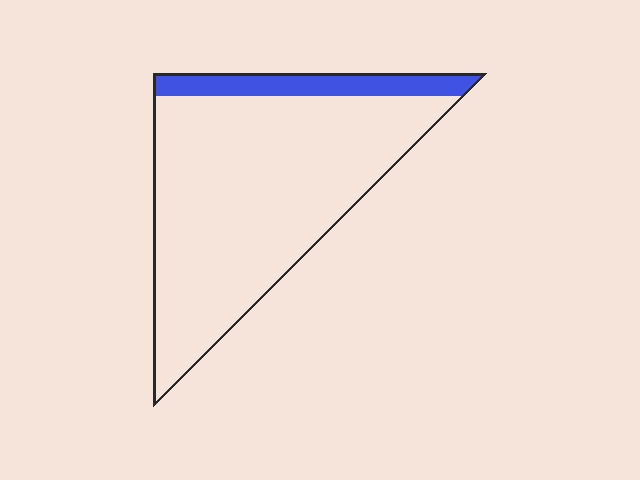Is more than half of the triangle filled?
No.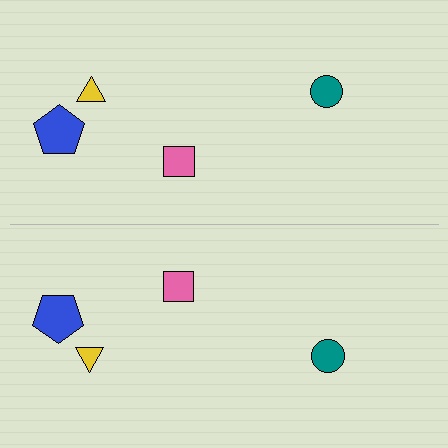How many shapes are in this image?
There are 8 shapes in this image.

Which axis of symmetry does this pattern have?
The pattern has a horizontal axis of symmetry running through the center of the image.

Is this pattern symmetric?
Yes, this pattern has bilateral (reflection) symmetry.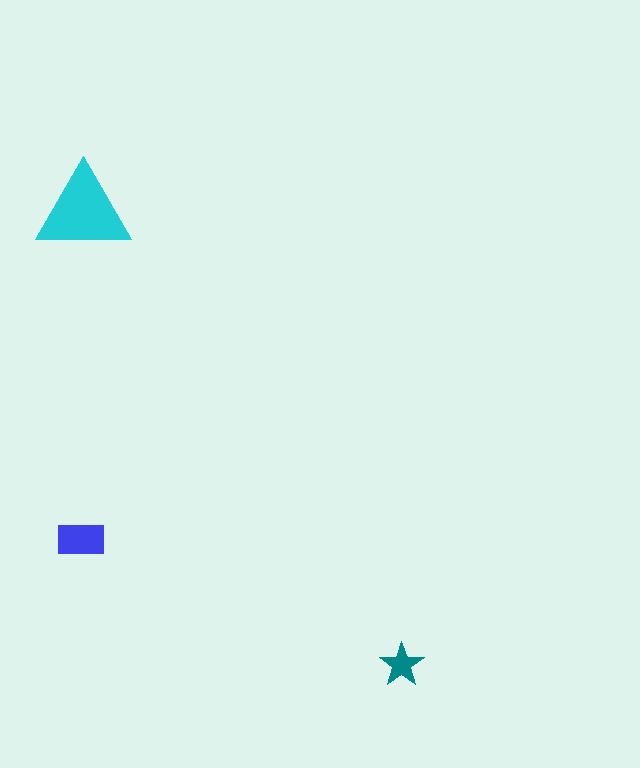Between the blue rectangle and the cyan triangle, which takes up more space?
The cyan triangle.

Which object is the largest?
The cyan triangle.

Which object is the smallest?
The teal star.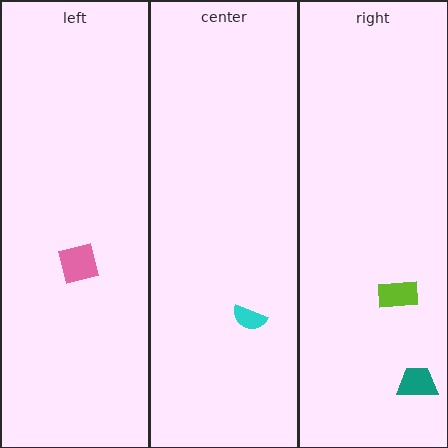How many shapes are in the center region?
1.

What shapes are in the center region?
The cyan semicircle.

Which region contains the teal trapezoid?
The right region.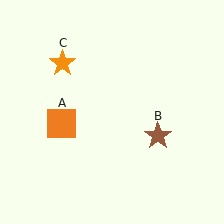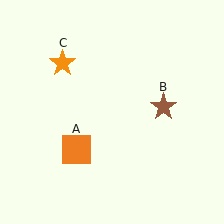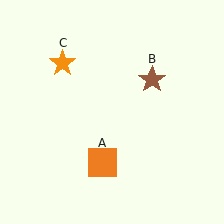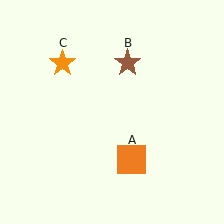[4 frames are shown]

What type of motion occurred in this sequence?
The orange square (object A), brown star (object B) rotated counterclockwise around the center of the scene.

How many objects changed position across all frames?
2 objects changed position: orange square (object A), brown star (object B).